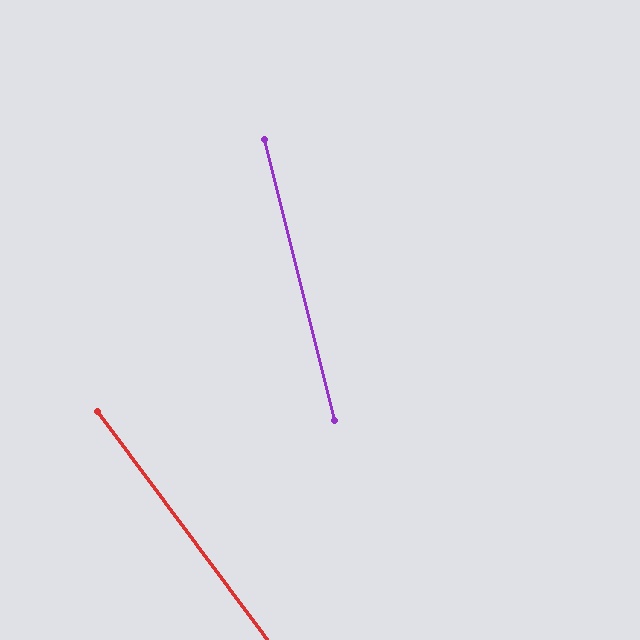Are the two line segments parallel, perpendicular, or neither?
Neither parallel nor perpendicular — they differ by about 22°.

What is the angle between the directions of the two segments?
Approximately 22 degrees.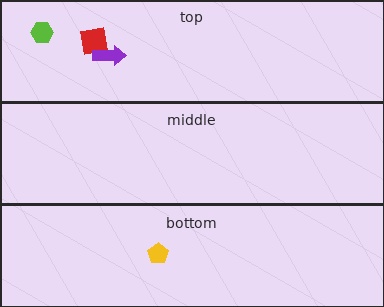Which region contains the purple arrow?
The top region.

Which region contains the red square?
The top region.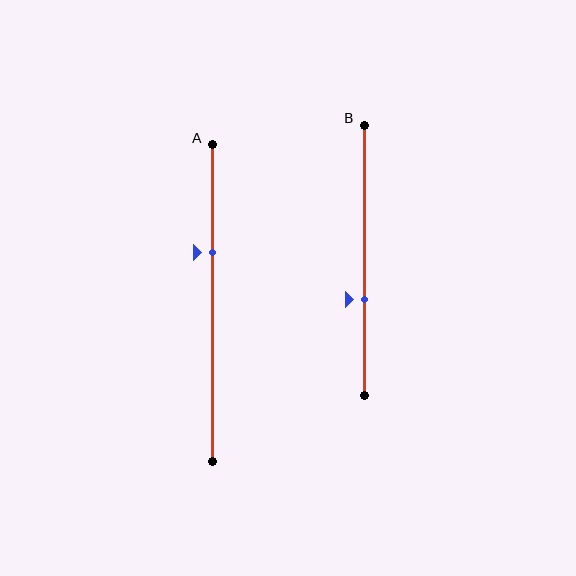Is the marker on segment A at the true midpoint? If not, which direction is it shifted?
No, the marker on segment A is shifted upward by about 16% of the segment length.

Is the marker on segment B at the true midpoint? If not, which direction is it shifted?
No, the marker on segment B is shifted downward by about 14% of the segment length.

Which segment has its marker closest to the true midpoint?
Segment B has its marker closest to the true midpoint.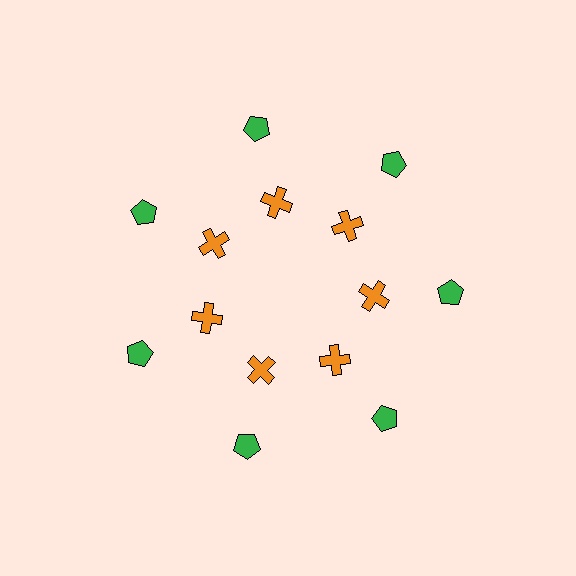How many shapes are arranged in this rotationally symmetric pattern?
There are 14 shapes, arranged in 7 groups of 2.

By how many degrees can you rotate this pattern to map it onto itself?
The pattern maps onto itself every 51 degrees of rotation.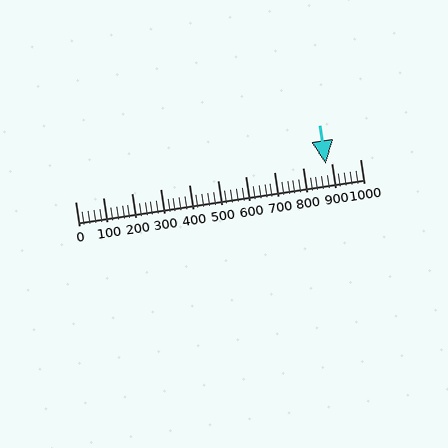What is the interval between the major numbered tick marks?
The major tick marks are spaced 100 units apart.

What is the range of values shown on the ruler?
The ruler shows values from 0 to 1000.